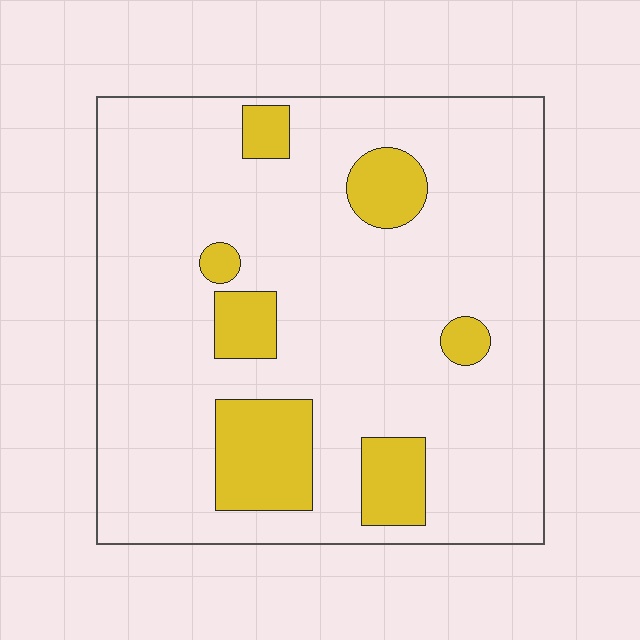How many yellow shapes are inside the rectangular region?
7.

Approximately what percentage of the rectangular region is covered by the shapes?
Approximately 15%.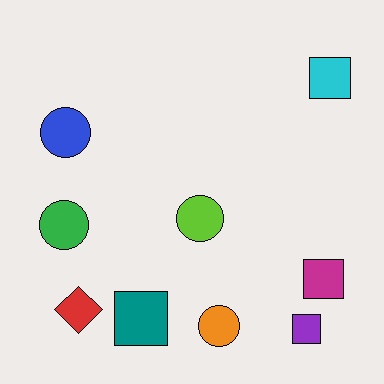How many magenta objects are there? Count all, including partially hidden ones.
There is 1 magenta object.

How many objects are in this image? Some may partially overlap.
There are 9 objects.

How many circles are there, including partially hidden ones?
There are 4 circles.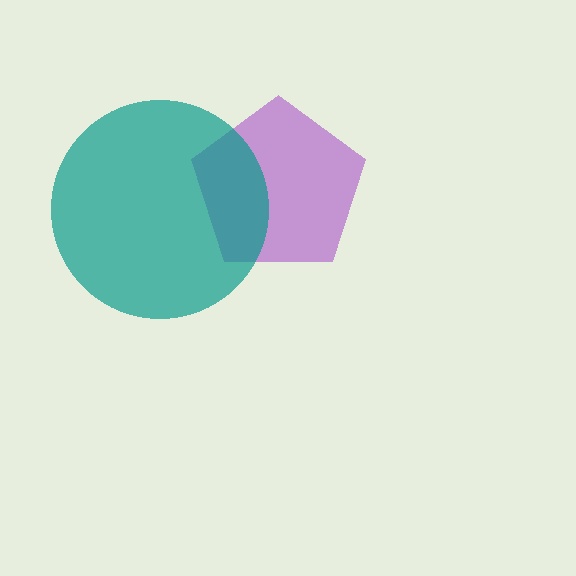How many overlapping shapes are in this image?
There are 2 overlapping shapes in the image.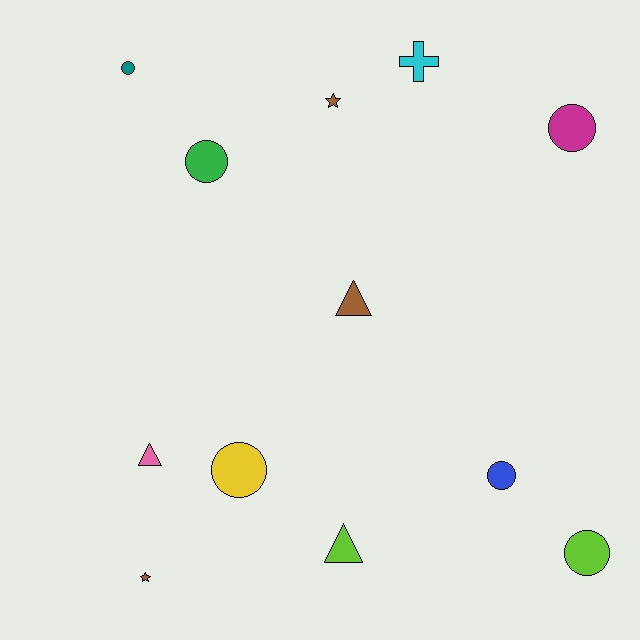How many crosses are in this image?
There is 1 cross.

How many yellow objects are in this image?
There is 1 yellow object.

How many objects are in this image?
There are 12 objects.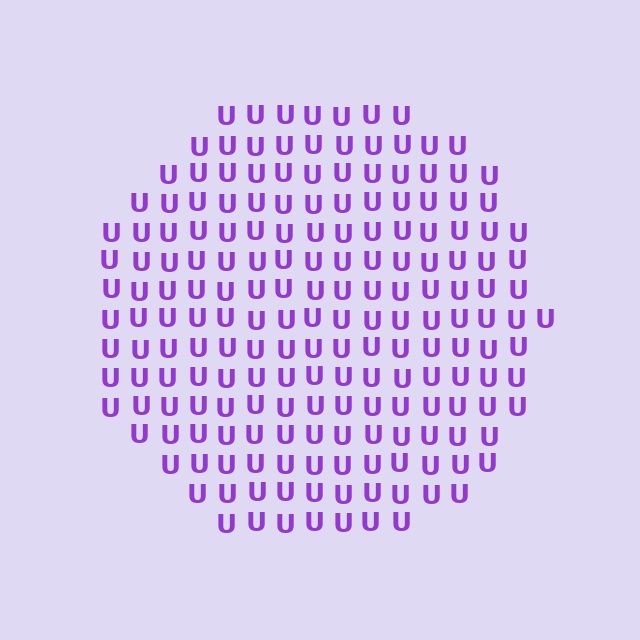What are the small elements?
The small elements are letter U's.